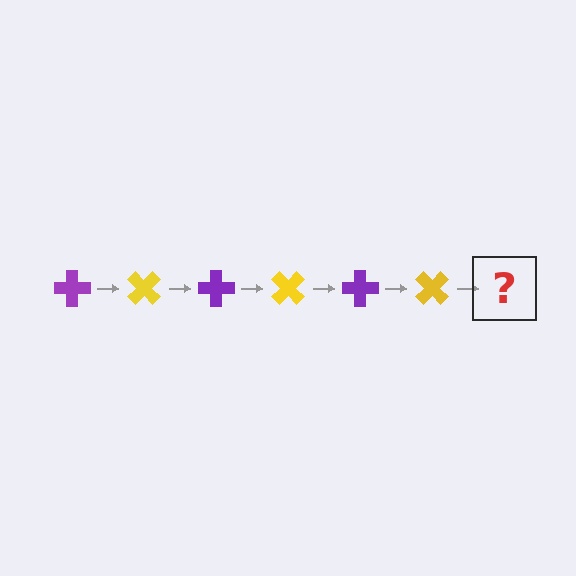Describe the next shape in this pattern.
It should be a purple cross, rotated 270 degrees from the start.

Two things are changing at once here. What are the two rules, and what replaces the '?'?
The two rules are that it rotates 45 degrees each step and the color cycles through purple and yellow. The '?' should be a purple cross, rotated 270 degrees from the start.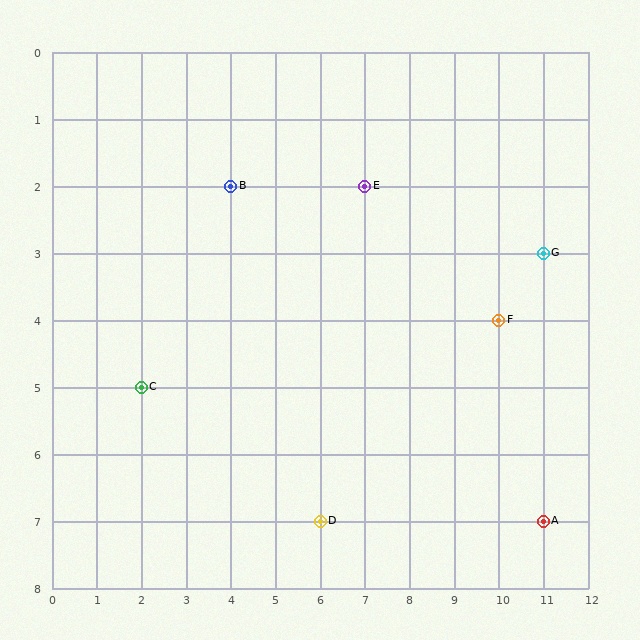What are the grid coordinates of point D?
Point D is at grid coordinates (6, 7).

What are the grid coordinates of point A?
Point A is at grid coordinates (11, 7).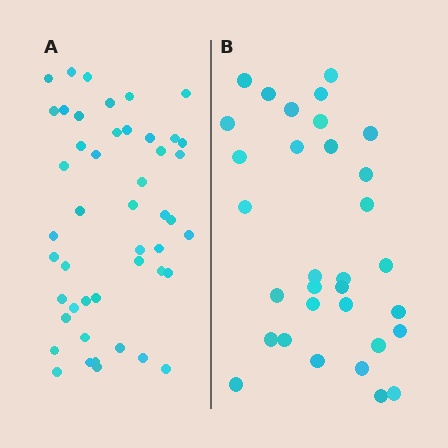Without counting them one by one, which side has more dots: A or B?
Region A (the left region) has more dots.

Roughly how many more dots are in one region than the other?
Region A has approximately 15 more dots than region B.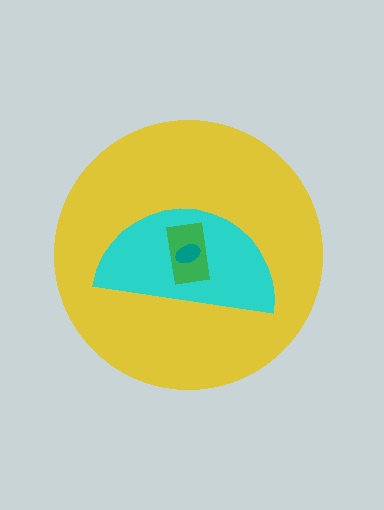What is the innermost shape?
The teal ellipse.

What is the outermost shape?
The yellow circle.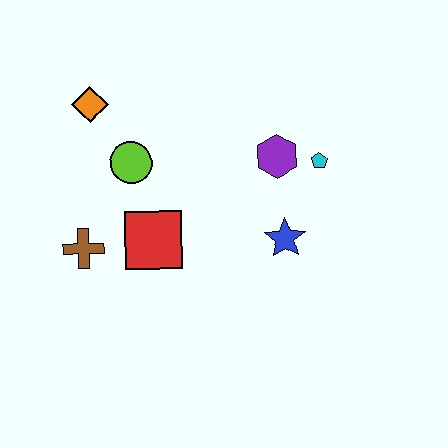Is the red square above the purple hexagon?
No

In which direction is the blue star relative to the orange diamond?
The blue star is to the right of the orange diamond.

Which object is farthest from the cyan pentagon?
The brown cross is farthest from the cyan pentagon.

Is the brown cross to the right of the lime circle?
No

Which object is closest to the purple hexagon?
The cyan pentagon is closest to the purple hexagon.